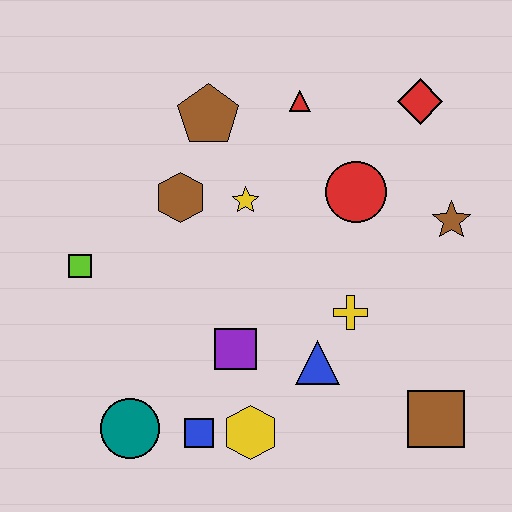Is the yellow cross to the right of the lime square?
Yes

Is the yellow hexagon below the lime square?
Yes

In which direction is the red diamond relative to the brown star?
The red diamond is above the brown star.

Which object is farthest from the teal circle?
The red diamond is farthest from the teal circle.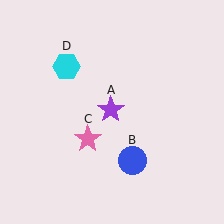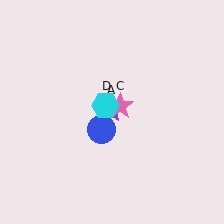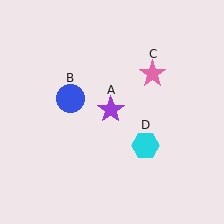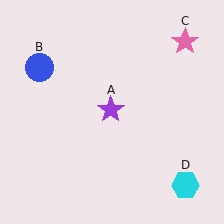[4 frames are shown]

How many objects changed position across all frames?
3 objects changed position: blue circle (object B), pink star (object C), cyan hexagon (object D).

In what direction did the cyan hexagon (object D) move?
The cyan hexagon (object D) moved down and to the right.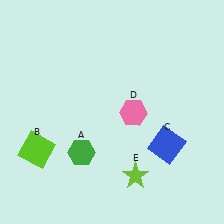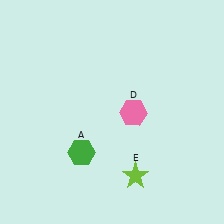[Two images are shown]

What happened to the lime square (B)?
The lime square (B) was removed in Image 2. It was in the bottom-left area of Image 1.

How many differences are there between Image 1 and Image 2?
There are 2 differences between the two images.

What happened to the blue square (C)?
The blue square (C) was removed in Image 2. It was in the bottom-right area of Image 1.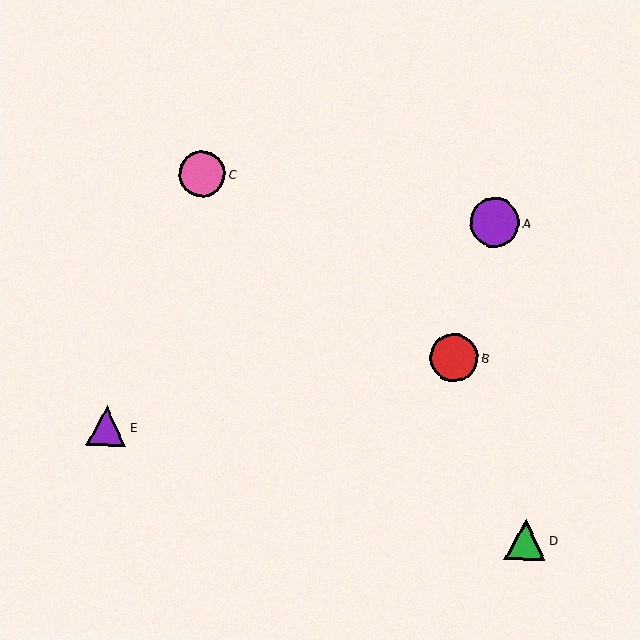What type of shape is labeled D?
Shape D is a green triangle.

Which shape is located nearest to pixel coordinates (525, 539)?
The green triangle (labeled D) at (525, 540) is nearest to that location.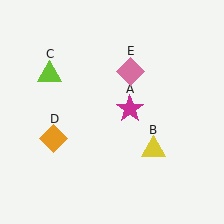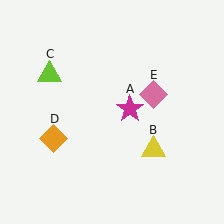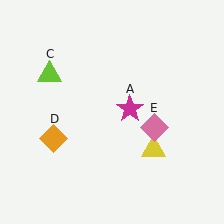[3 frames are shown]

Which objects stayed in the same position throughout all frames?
Magenta star (object A) and yellow triangle (object B) and lime triangle (object C) and orange diamond (object D) remained stationary.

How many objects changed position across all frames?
1 object changed position: pink diamond (object E).